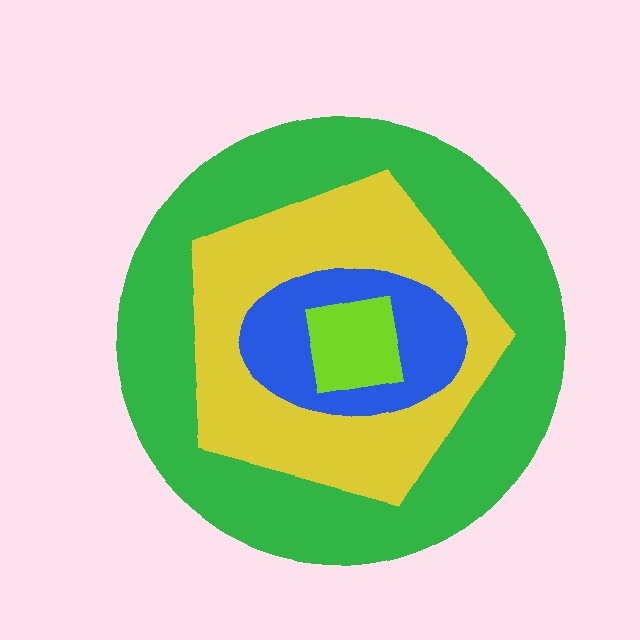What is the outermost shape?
The green circle.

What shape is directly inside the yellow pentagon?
The blue ellipse.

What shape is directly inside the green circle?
The yellow pentagon.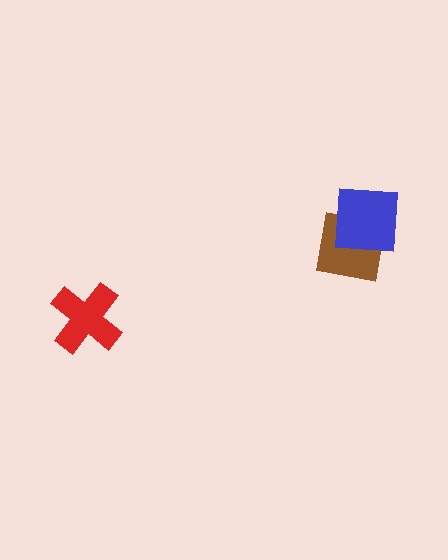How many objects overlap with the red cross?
0 objects overlap with the red cross.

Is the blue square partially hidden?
No, no other shape covers it.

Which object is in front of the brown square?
The blue square is in front of the brown square.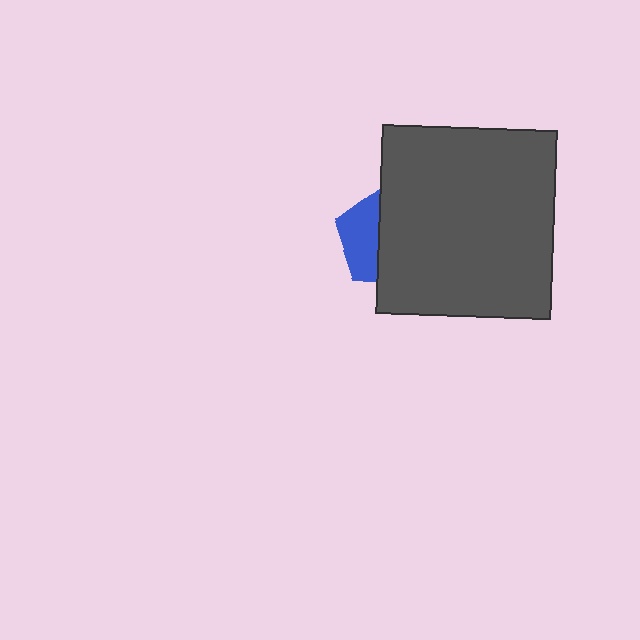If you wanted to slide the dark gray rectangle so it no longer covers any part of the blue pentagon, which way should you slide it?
Slide it right — that is the most direct way to separate the two shapes.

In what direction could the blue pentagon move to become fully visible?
The blue pentagon could move left. That would shift it out from behind the dark gray rectangle entirely.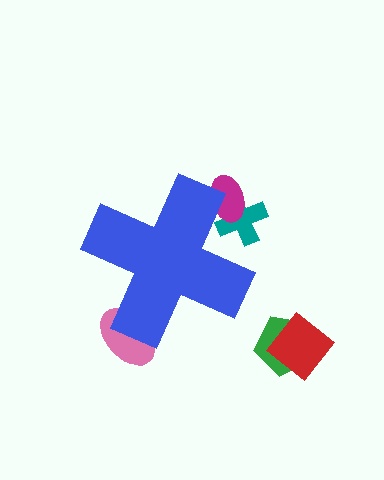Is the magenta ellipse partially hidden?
Yes, the magenta ellipse is partially hidden behind the blue cross.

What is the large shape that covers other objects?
A blue cross.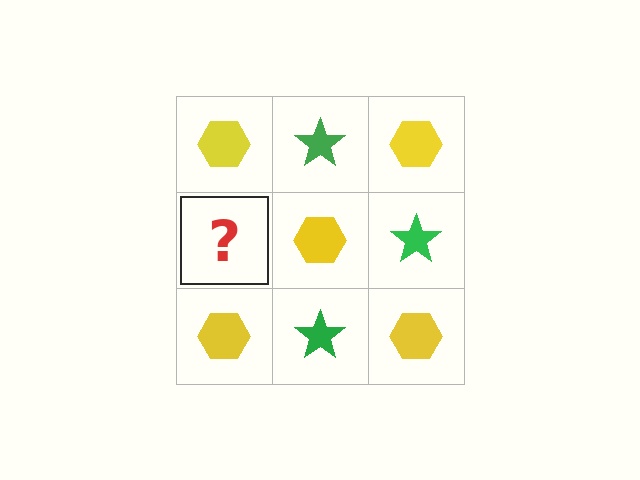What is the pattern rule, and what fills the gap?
The rule is that it alternates yellow hexagon and green star in a checkerboard pattern. The gap should be filled with a green star.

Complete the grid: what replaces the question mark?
The question mark should be replaced with a green star.